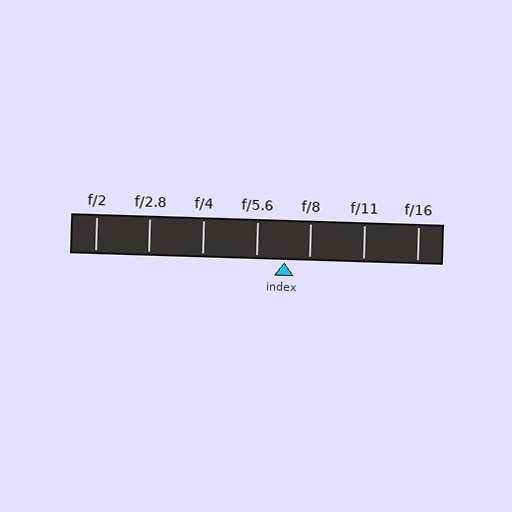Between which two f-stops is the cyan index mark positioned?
The index mark is between f/5.6 and f/8.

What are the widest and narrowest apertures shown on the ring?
The widest aperture shown is f/2 and the narrowest is f/16.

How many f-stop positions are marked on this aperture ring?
There are 7 f-stop positions marked.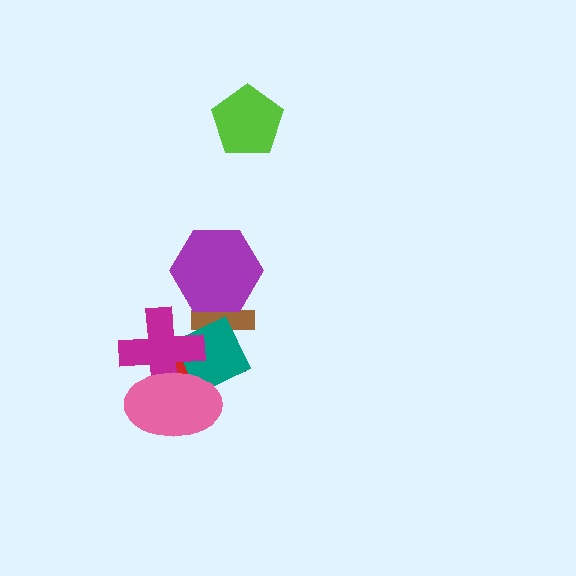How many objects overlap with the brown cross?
3 objects overlap with the brown cross.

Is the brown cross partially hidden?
Yes, it is partially covered by another shape.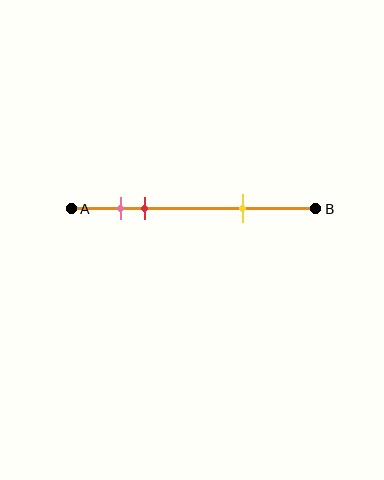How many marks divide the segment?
There are 3 marks dividing the segment.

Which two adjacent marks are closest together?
The pink and red marks are the closest adjacent pair.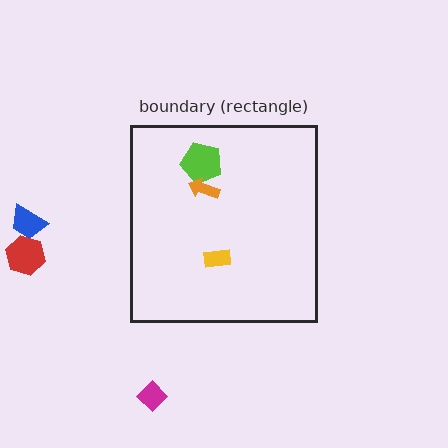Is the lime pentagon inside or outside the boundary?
Inside.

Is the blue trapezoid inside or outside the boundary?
Outside.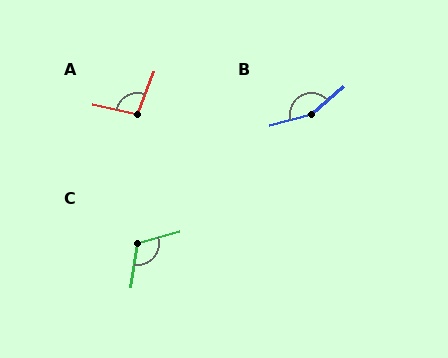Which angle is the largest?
B, at approximately 154 degrees.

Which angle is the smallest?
A, at approximately 98 degrees.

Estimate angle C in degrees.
Approximately 114 degrees.